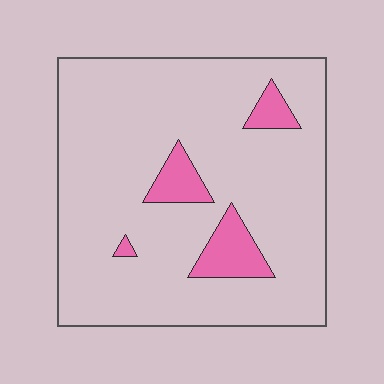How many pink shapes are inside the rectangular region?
4.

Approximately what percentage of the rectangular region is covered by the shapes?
Approximately 10%.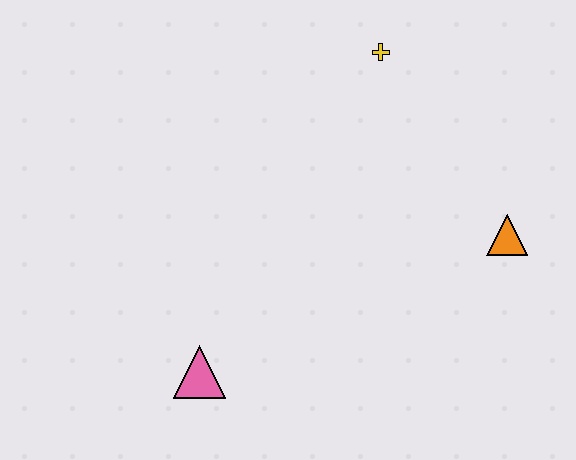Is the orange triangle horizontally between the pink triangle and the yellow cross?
No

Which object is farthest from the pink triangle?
The yellow cross is farthest from the pink triangle.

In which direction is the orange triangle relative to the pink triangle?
The orange triangle is to the right of the pink triangle.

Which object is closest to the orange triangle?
The yellow cross is closest to the orange triangle.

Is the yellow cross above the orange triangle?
Yes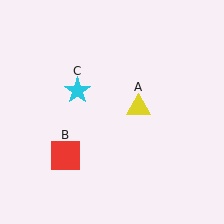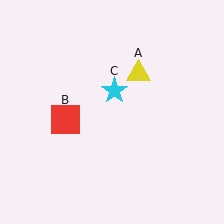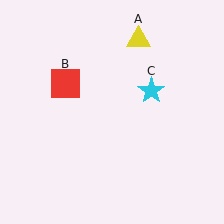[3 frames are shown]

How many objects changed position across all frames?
3 objects changed position: yellow triangle (object A), red square (object B), cyan star (object C).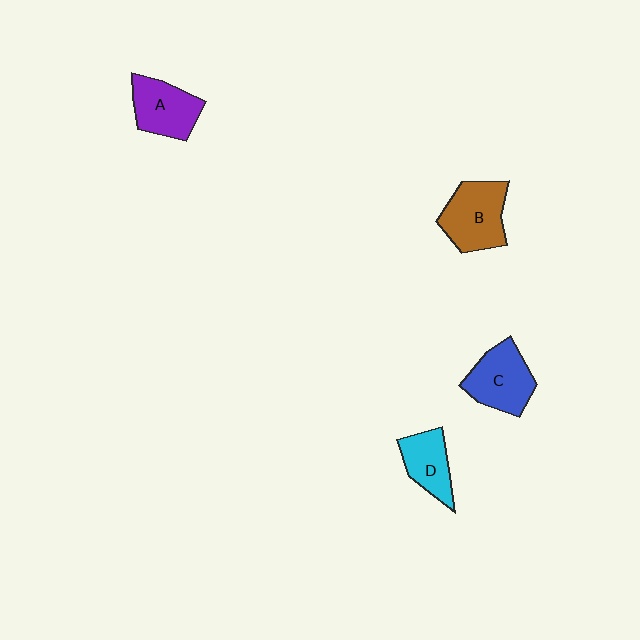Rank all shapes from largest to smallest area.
From largest to smallest: B (brown), C (blue), A (purple), D (cyan).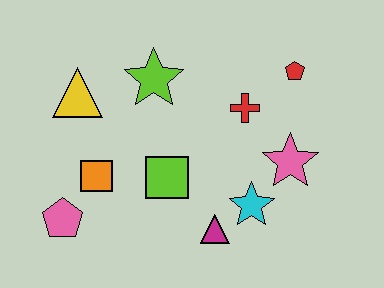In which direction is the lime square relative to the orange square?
The lime square is to the right of the orange square.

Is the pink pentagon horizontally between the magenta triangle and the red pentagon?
No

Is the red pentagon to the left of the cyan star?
No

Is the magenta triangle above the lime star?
No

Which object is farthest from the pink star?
The pink pentagon is farthest from the pink star.